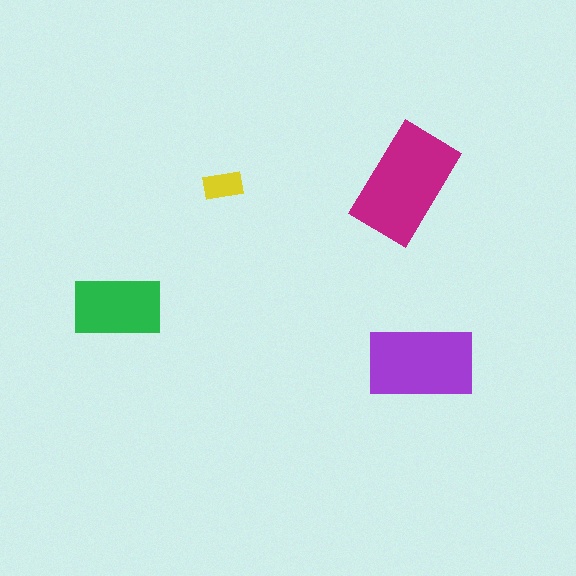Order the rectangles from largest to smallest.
the magenta one, the purple one, the green one, the yellow one.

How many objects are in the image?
There are 4 objects in the image.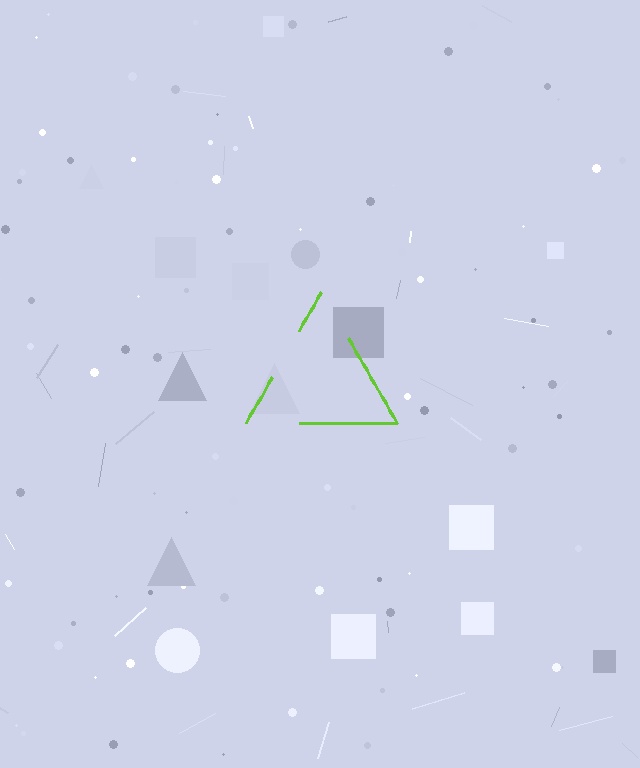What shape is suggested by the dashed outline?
The dashed outline suggests a triangle.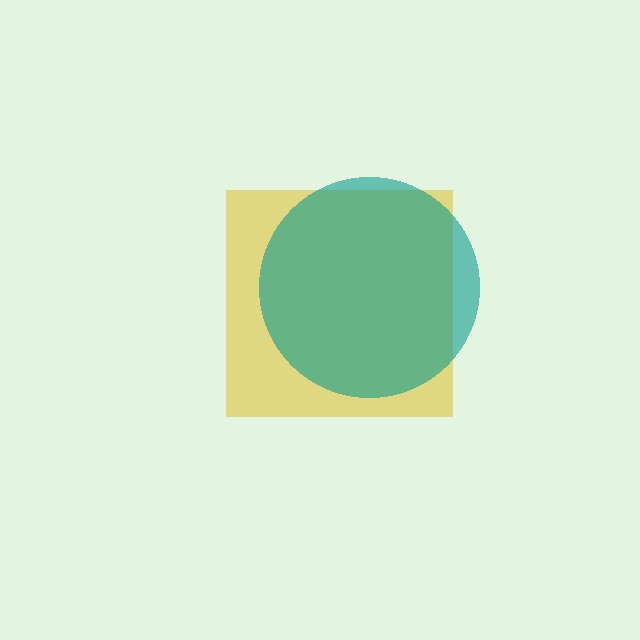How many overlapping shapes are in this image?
There are 2 overlapping shapes in the image.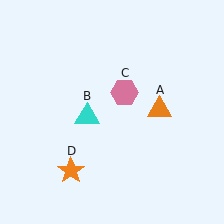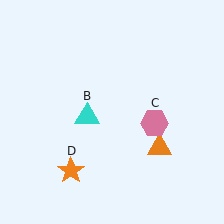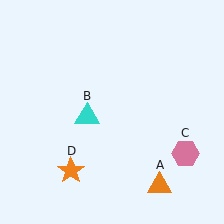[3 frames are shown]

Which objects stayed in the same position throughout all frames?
Cyan triangle (object B) and orange star (object D) remained stationary.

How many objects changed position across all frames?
2 objects changed position: orange triangle (object A), pink hexagon (object C).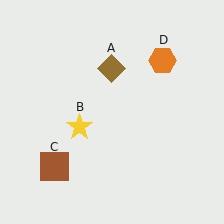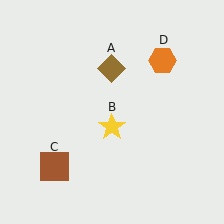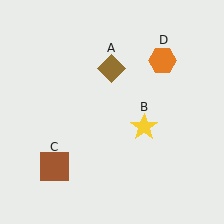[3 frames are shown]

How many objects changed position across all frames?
1 object changed position: yellow star (object B).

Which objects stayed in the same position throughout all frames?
Brown diamond (object A) and brown square (object C) and orange hexagon (object D) remained stationary.